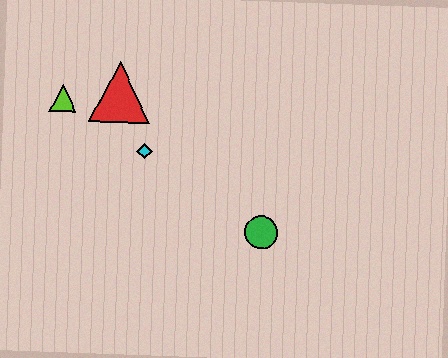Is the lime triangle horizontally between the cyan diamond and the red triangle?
No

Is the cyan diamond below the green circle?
No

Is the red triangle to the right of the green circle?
No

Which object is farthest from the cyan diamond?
The green circle is farthest from the cyan diamond.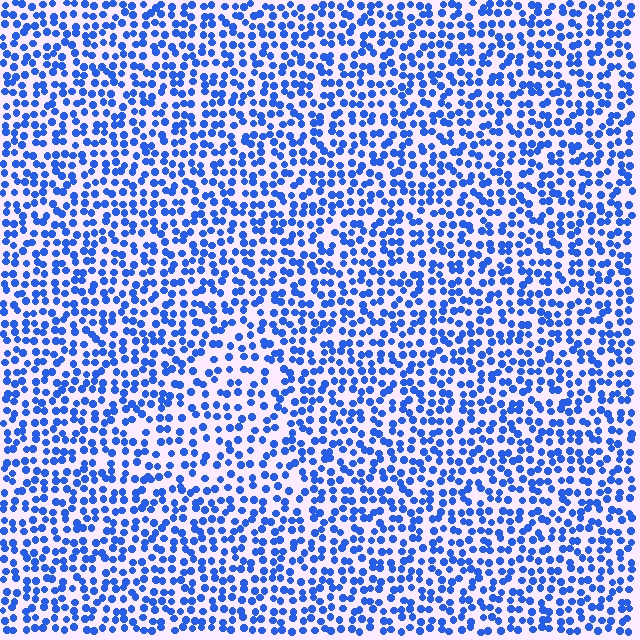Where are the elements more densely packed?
The elements are more densely packed outside the triangle boundary.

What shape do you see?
I see a triangle.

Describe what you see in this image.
The image contains small blue elements arranged at two different densities. A triangle-shaped region is visible where the elements are less densely packed than the surrounding area.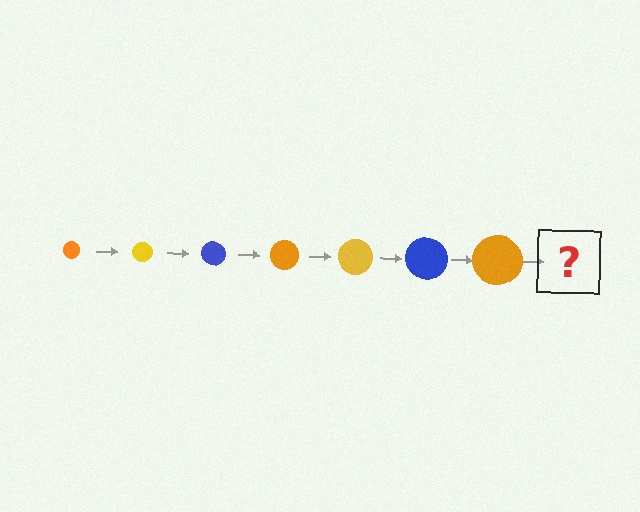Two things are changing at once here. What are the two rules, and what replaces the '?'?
The two rules are that the circle grows larger each step and the color cycles through orange, yellow, and blue. The '?' should be a yellow circle, larger than the previous one.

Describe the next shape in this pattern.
It should be a yellow circle, larger than the previous one.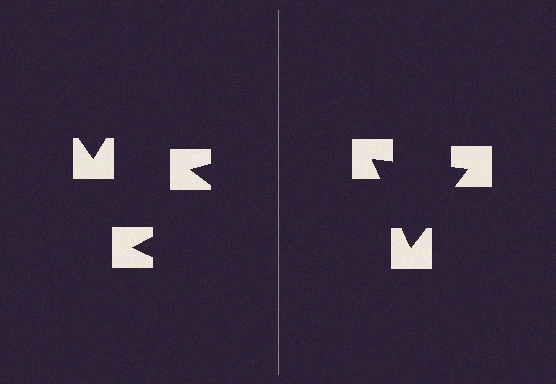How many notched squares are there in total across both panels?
6 — 3 on each side.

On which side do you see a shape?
An illusory triangle appears on the right side. On the left side the wedge cuts are rotated, so no coherent shape forms.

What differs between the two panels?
The notched squares are positioned identically on both sides; only the wedge orientations differ. On the right they align to a triangle; on the left they are misaligned.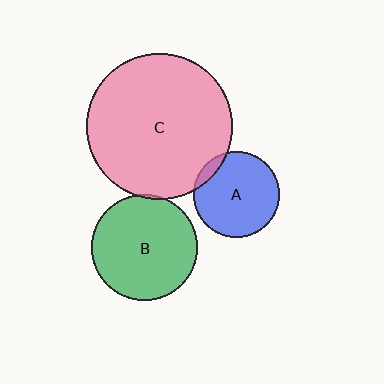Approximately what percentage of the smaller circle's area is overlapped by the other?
Approximately 10%.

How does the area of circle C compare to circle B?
Approximately 1.9 times.